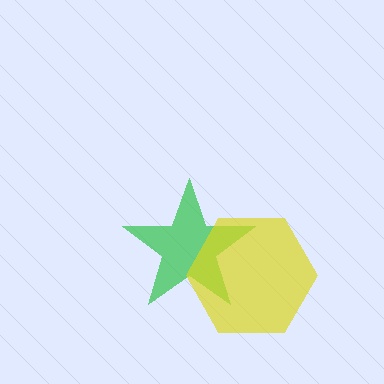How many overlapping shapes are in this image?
There are 2 overlapping shapes in the image.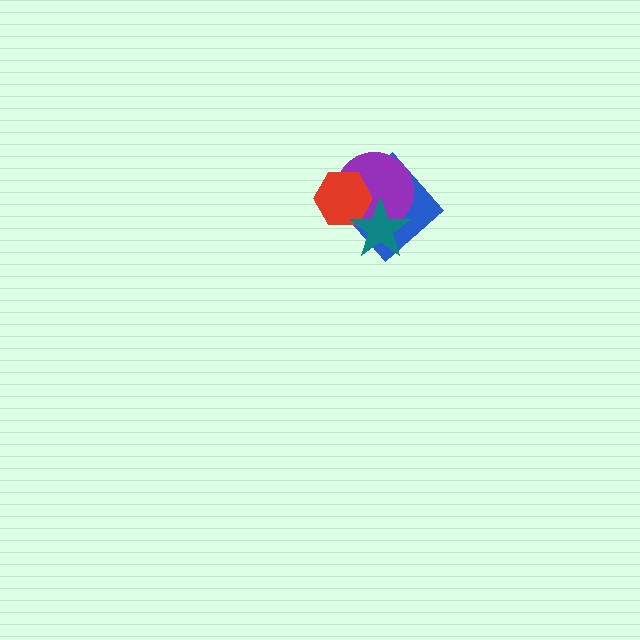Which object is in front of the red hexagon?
The teal star is in front of the red hexagon.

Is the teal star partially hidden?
No, no other shape covers it.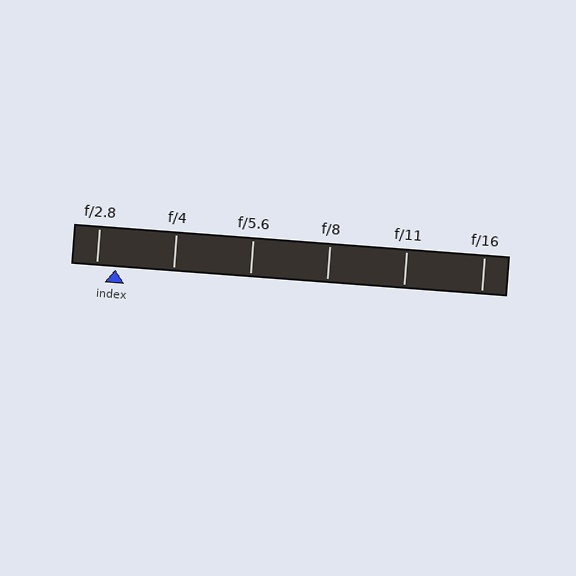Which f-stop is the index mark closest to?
The index mark is closest to f/2.8.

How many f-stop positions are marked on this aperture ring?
There are 6 f-stop positions marked.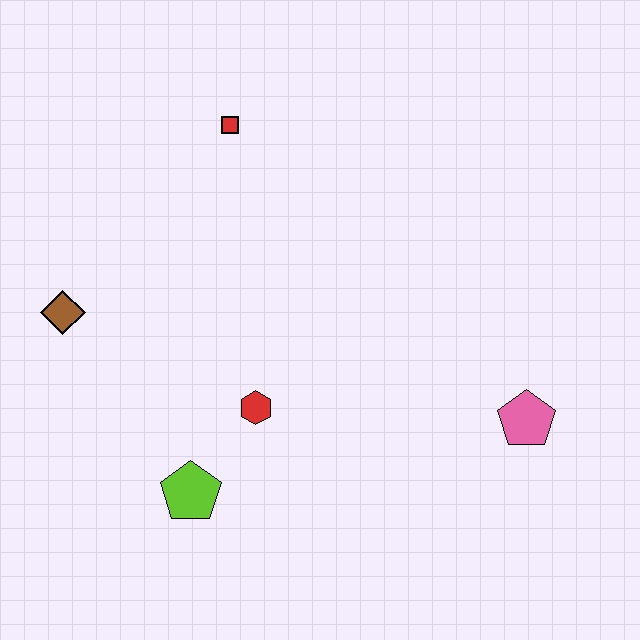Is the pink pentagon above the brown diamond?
No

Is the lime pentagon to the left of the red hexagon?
Yes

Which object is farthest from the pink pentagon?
The brown diamond is farthest from the pink pentagon.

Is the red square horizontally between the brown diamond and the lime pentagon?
No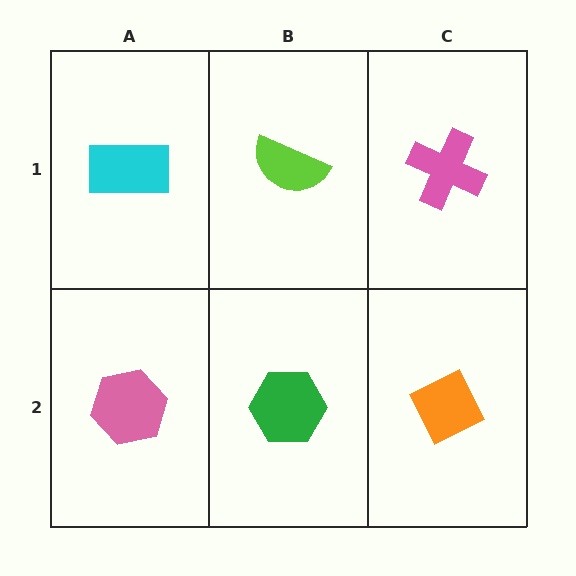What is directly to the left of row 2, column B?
A pink hexagon.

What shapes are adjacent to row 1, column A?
A pink hexagon (row 2, column A), a lime semicircle (row 1, column B).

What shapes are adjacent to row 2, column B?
A lime semicircle (row 1, column B), a pink hexagon (row 2, column A), an orange diamond (row 2, column C).